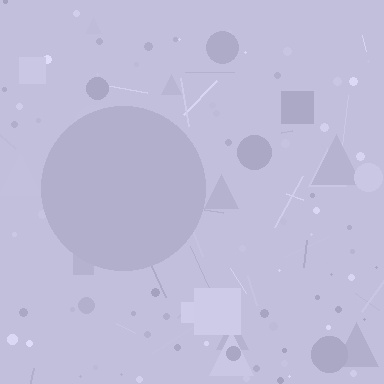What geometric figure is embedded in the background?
A circle is embedded in the background.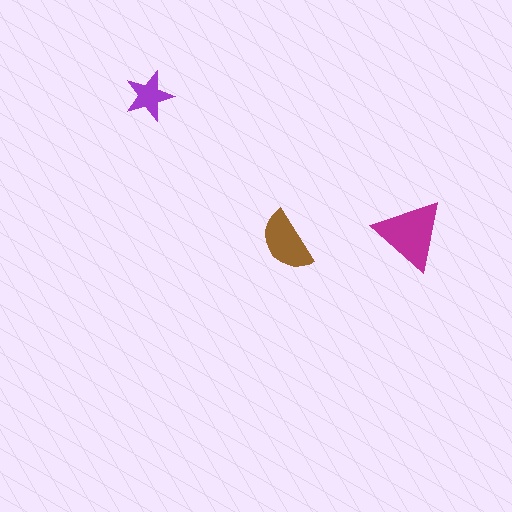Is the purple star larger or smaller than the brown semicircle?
Smaller.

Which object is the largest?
The magenta triangle.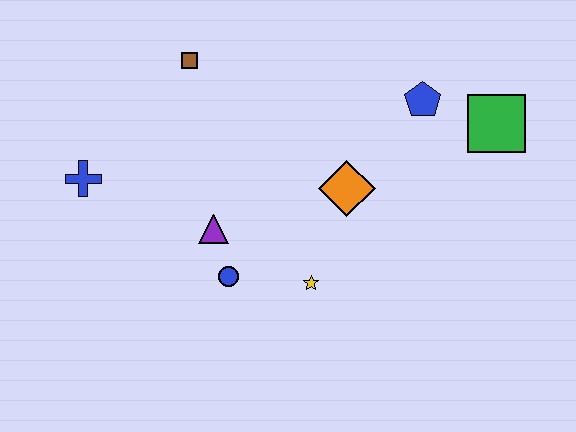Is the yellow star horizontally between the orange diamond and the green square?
No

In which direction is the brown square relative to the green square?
The brown square is to the left of the green square.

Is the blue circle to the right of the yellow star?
No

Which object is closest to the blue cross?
The purple triangle is closest to the blue cross.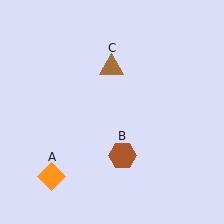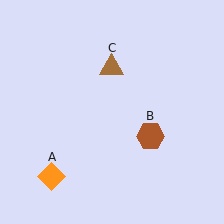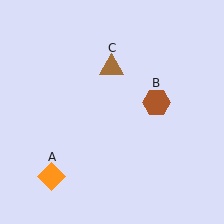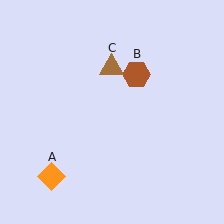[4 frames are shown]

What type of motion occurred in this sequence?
The brown hexagon (object B) rotated counterclockwise around the center of the scene.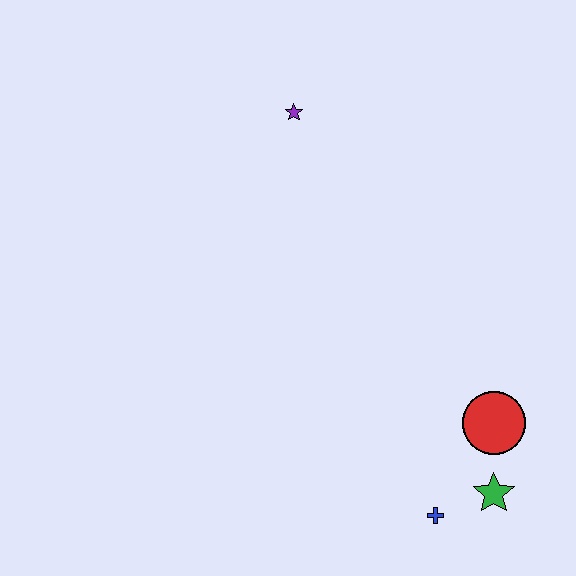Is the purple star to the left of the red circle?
Yes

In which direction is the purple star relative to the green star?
The purple star is above the green star.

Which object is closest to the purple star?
The red circle is closest to the purple star.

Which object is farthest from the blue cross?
The purple star is farthest from the blue cross.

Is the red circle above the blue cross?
Yes